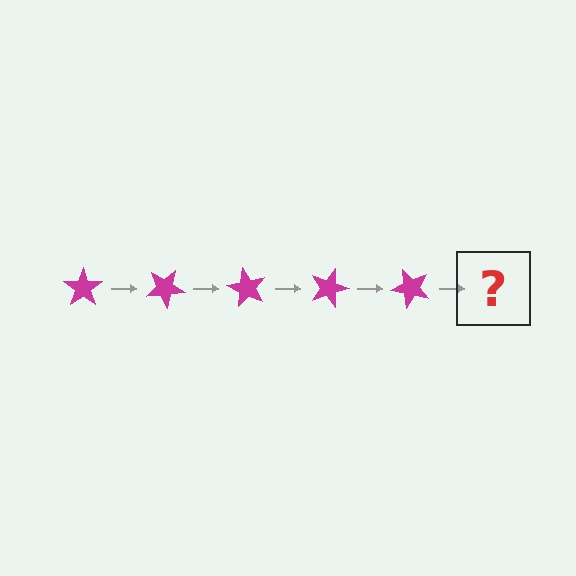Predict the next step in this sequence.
The next step is a magenta star rotated 150 degrees.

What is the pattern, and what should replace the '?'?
The pattern is that the star rotates 30 degrees each step. The '?' should be a magenta star rotated 150 degrees.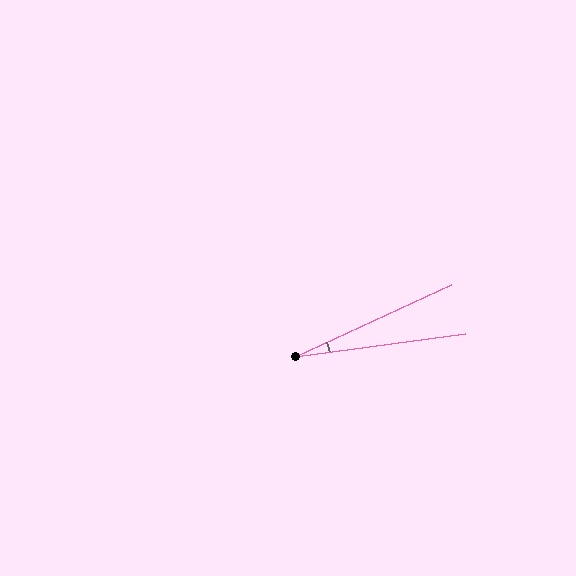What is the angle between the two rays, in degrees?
Approximately 17 degrees.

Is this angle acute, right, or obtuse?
It is acute.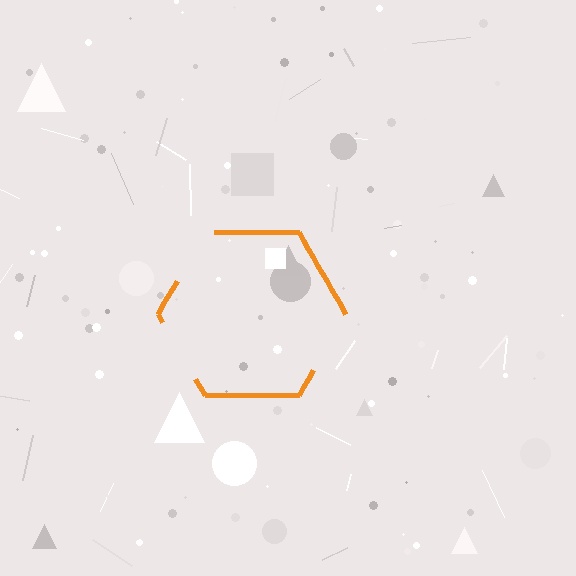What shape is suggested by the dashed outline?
The dashed outline suggests a hexagon.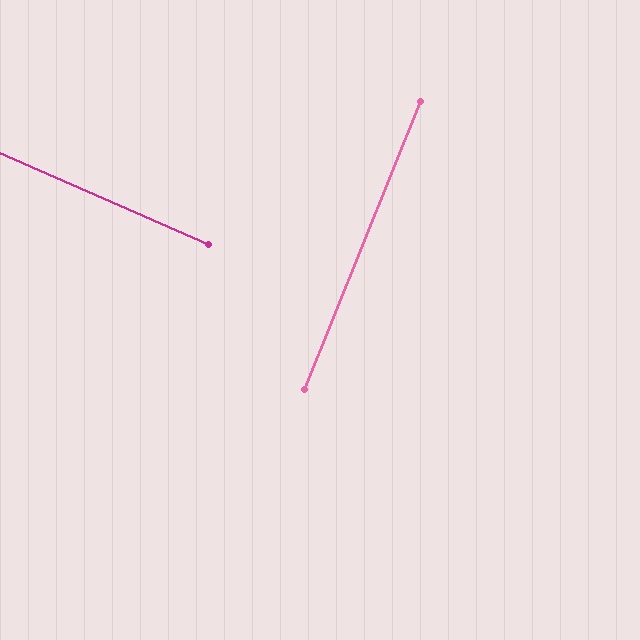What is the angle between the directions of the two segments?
Approximately 88 degrees.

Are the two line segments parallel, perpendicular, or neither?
Perpendicular — they meet at approximately 88°.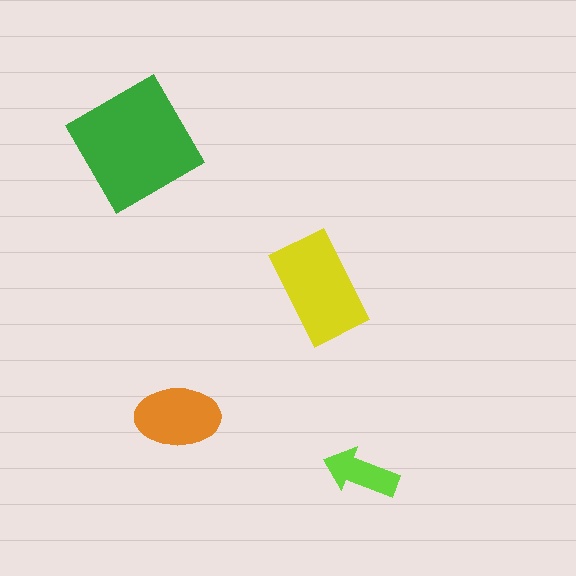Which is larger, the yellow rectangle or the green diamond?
The green diamond.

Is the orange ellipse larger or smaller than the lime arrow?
Larger.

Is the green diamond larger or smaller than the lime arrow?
Larger.